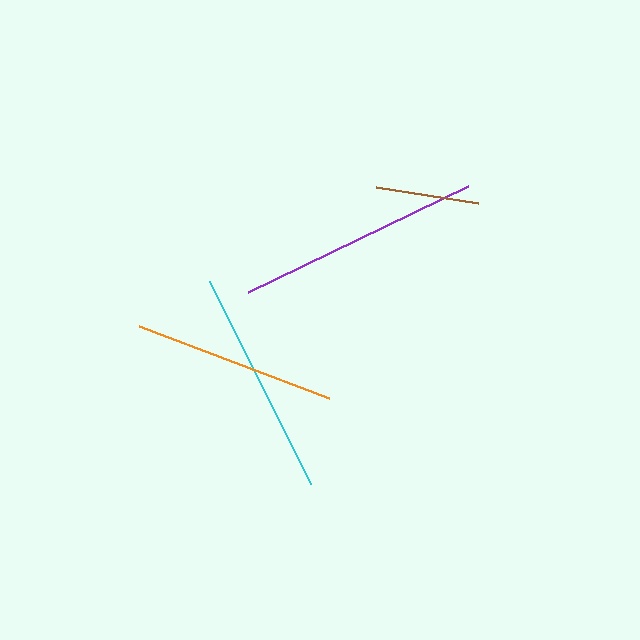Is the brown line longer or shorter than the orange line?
The orange line is longer than the brown line.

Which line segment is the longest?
The purple line is the longest at approximately 245 pixels.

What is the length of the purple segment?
The purple segment is approximately 245 pixels long.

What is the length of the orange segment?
The orange segment is approximately 203 pixels long.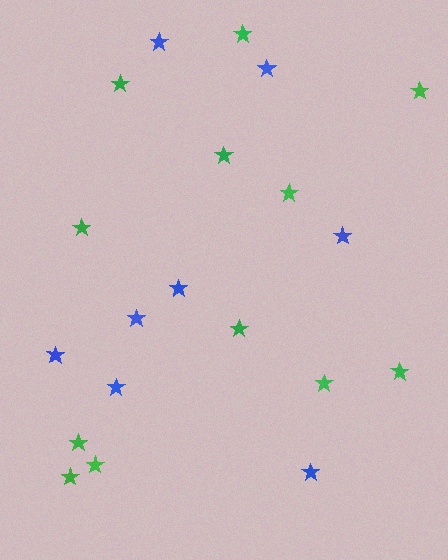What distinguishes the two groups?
There are 2 groups: one group of green stars (12) and one group of blue stars (8).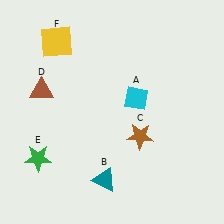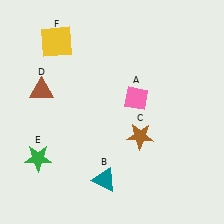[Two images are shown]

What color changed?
The diamond (A) changed from cyan in Image 1 to pink in Image 2.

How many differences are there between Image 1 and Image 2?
There is 1 difference between the two images.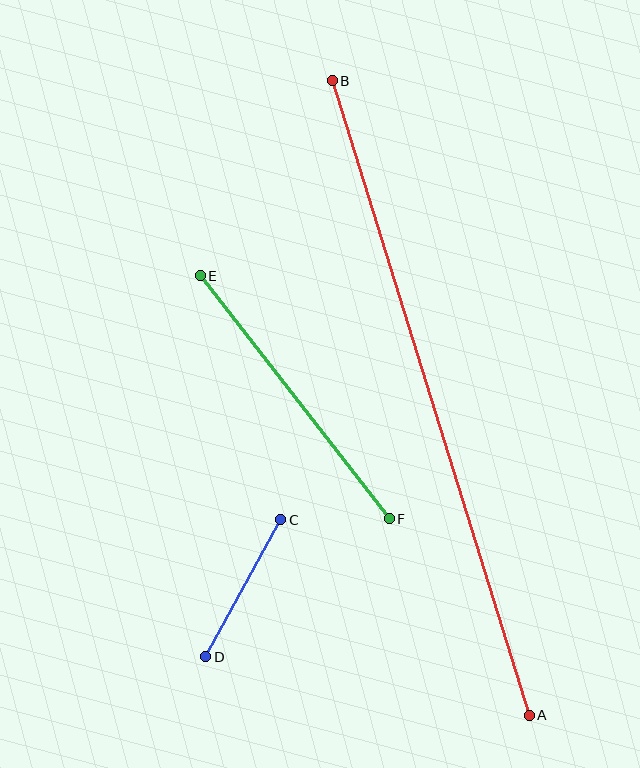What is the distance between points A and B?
The distance is approximately 665 pixels.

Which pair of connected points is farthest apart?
Points A and B are farthest apart.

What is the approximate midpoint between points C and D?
The midpoint is at approximately (243, 588) pixels.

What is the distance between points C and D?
The distance is approximately 156 pixels.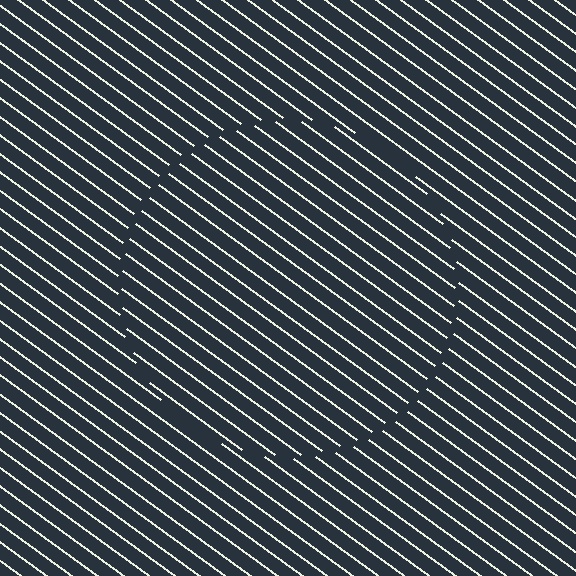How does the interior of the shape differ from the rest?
The interior of the shape contains the same grating, shifted by half a period — the contour is defined by the phase discontinuity where line-ends from the inner and outer gratings abut.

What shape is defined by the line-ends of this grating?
An illusory circle. The interior of the shape contains the same grating, shifted by half a period — the contour is defined by the phase discontinuity where line-ends from the inner and outer gratings abut.